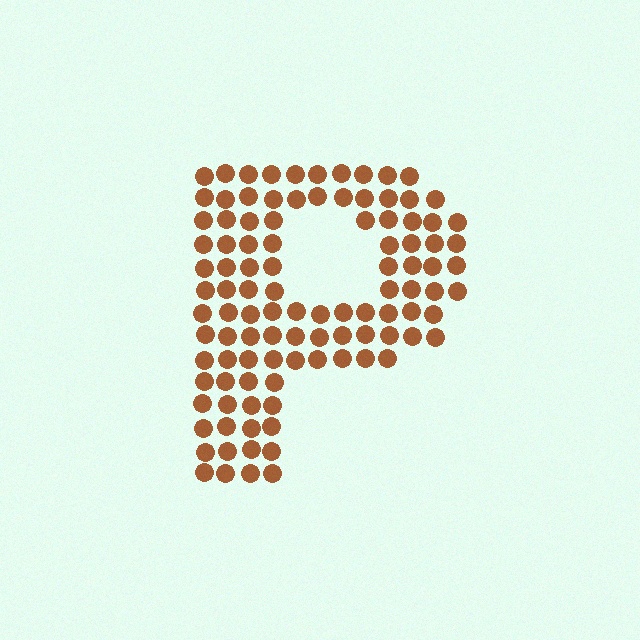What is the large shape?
The large shape is the letter P.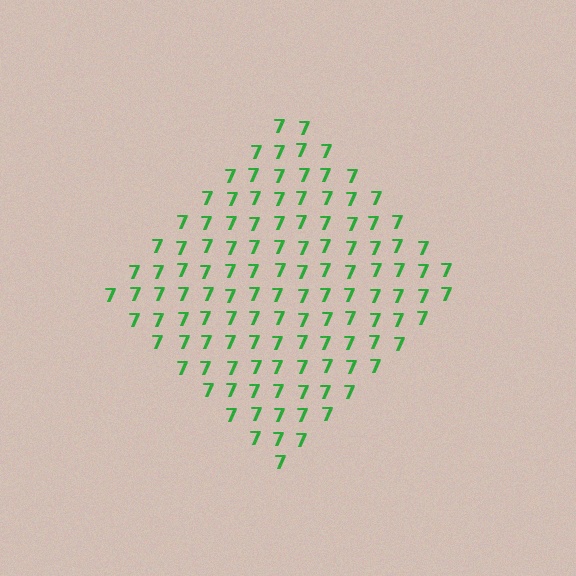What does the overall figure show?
The overall figure shows a diamond.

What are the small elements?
The small elements are digit 7's.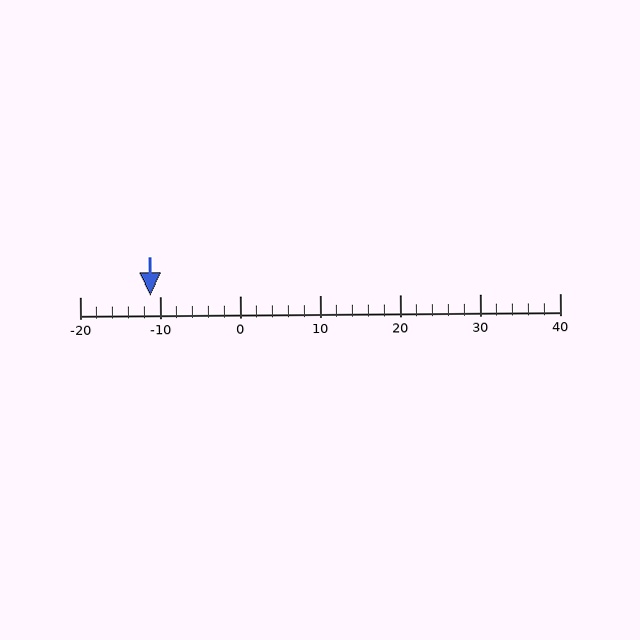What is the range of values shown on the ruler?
The ruler shows values from -20 to 40.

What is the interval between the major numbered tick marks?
The major tick marks are spaced 10 units apart.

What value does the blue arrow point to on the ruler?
The blue arrow points to approximately -11.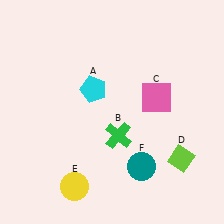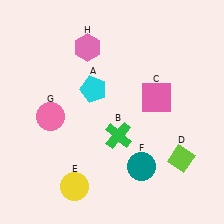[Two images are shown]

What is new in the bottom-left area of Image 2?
A pink circle (G) was added in the bottom-left area of Image 2.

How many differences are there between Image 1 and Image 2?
There are 2 differences between the two images.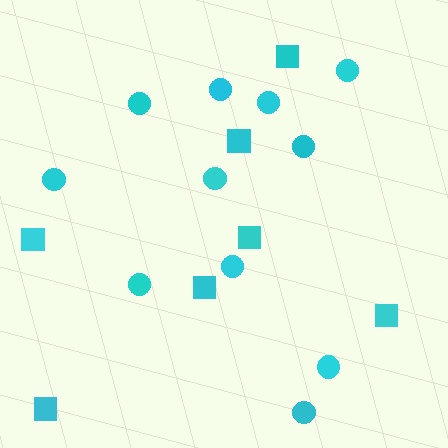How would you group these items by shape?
There are 2 groups: one group of circles (11) and one group of squares (7).